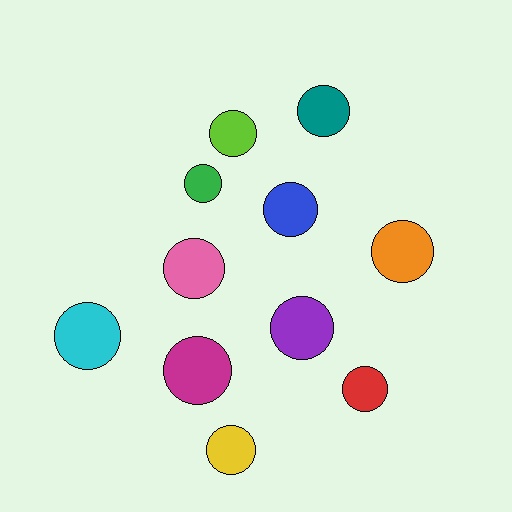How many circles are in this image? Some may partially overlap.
There are 11 circles.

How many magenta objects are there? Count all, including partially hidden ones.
There is 1 magenta object.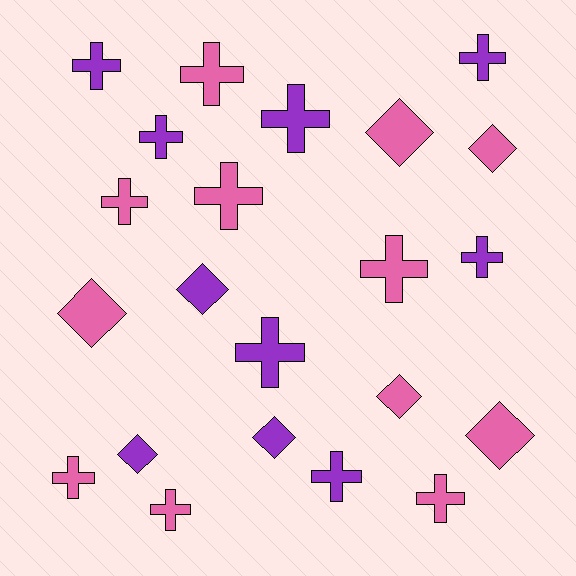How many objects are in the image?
There are 22 objects.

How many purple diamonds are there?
There are 3 purple diamonds.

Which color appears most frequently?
Pink, with 12 objects.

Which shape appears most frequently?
Cross, with 14 objects.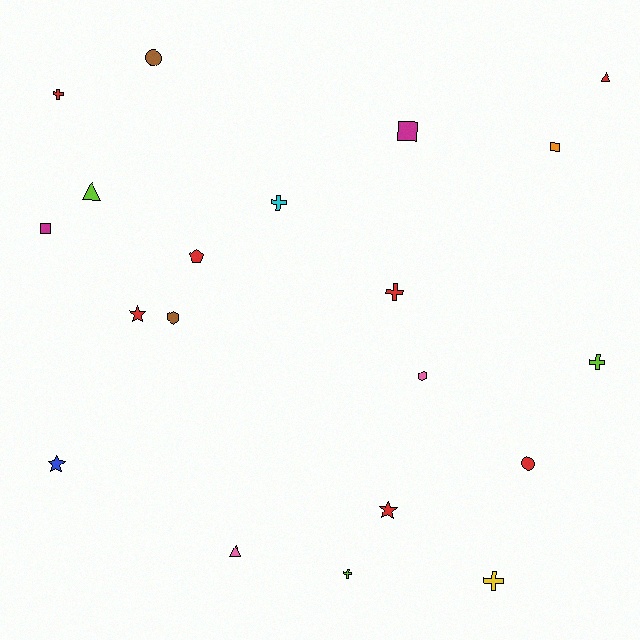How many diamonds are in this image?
There are no diamonds.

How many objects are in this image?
There are 20 objects.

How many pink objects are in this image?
There are 2 pink objects.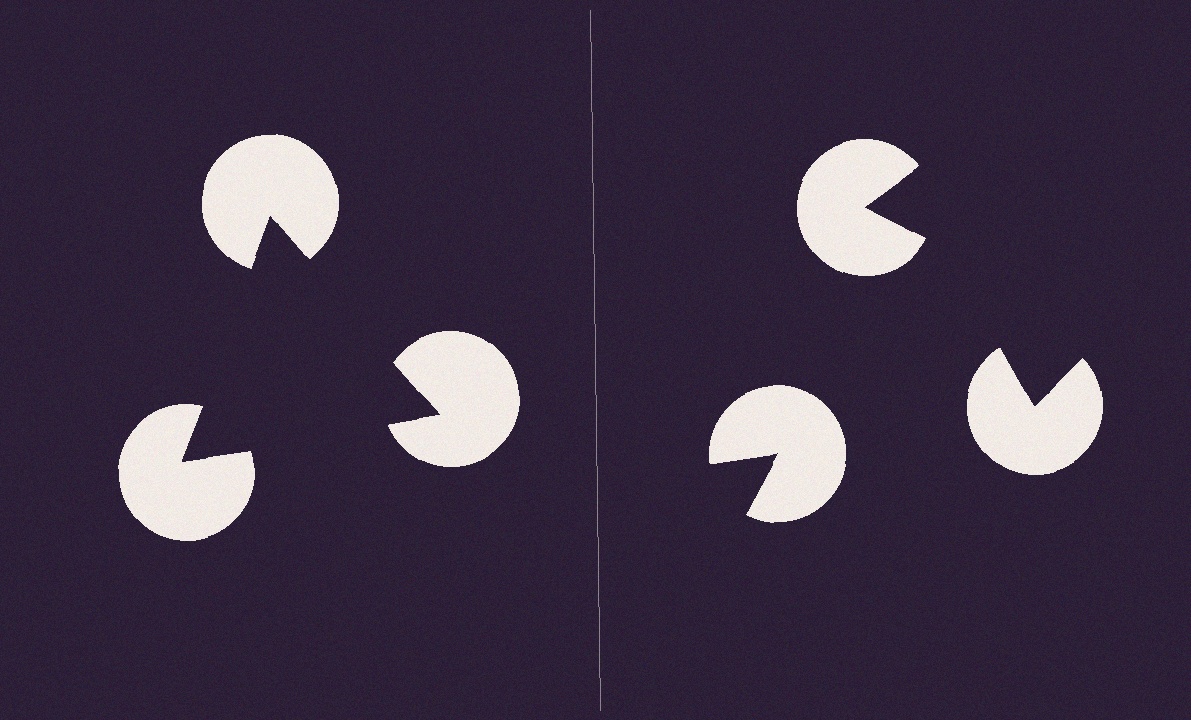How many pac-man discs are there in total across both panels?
6 — 3 on each side.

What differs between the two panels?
The pac-man discs are positioned identically on both sides; only the wedge orientations differ. On the left they align to a triangle; on the right they are misaligned.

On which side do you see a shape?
An illusory triangle appears on the left side. On the right side the wedge cuts are rotated, so no coherent shape forms.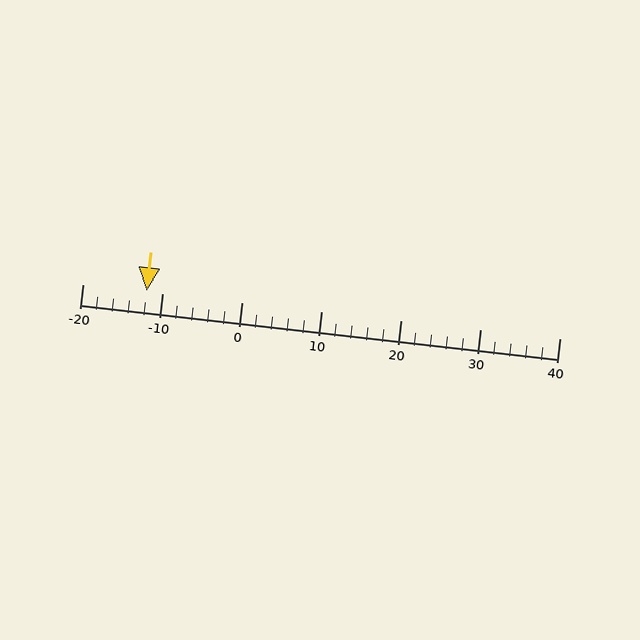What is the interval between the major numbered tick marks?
The major tick marks are spaced 10 units apart.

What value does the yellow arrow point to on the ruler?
The yellow arrow points to approximately -12.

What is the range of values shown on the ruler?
The ruler shows values from -20 to 40.